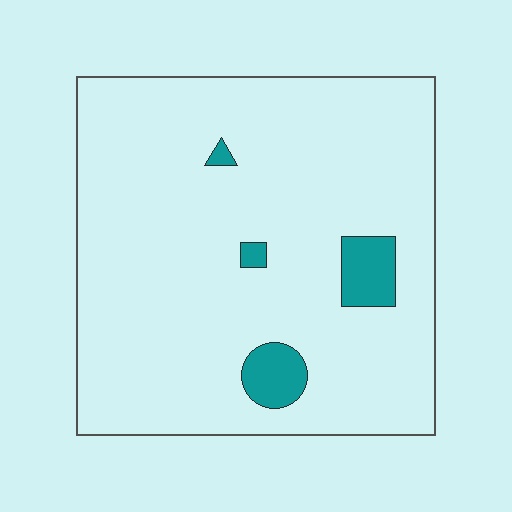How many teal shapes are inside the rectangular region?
4.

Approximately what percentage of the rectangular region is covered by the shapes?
Approximately 5%.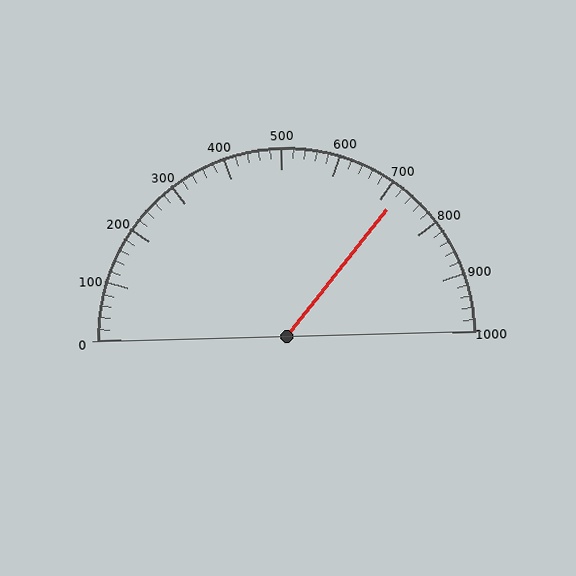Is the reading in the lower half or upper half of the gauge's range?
The reading is in the upper half of the range (0 to 1000).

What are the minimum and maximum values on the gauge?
The gauge ranges from 0 to 1000.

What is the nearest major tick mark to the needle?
The nearest major tick mark is 700.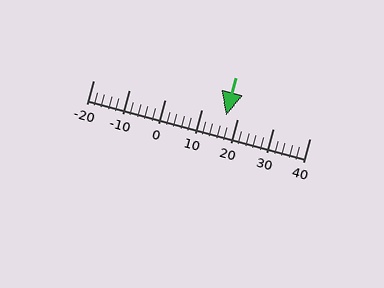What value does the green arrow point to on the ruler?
The green arrow points to approximately 17.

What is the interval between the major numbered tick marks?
The major tick marks are spaced 10 units apart.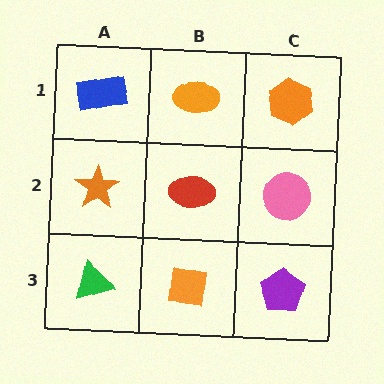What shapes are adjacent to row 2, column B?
An orange ellipse (row 1, column B), an orange square (row 3, column B), an orange star (row 2, column A), a pink circle (row 2, column C).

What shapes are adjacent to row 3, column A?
An orange star (row 2, column A), an orange square (row 3, column B).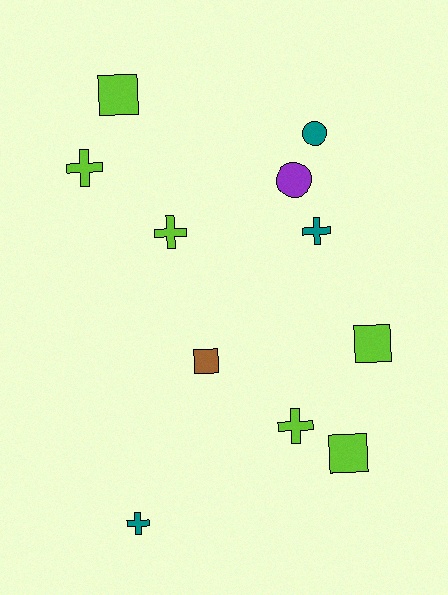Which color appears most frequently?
Lime, with 6 objects.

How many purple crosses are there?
There are no purple crosses.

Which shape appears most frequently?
Cross, with 5 objects.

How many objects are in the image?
There are 11 objects.